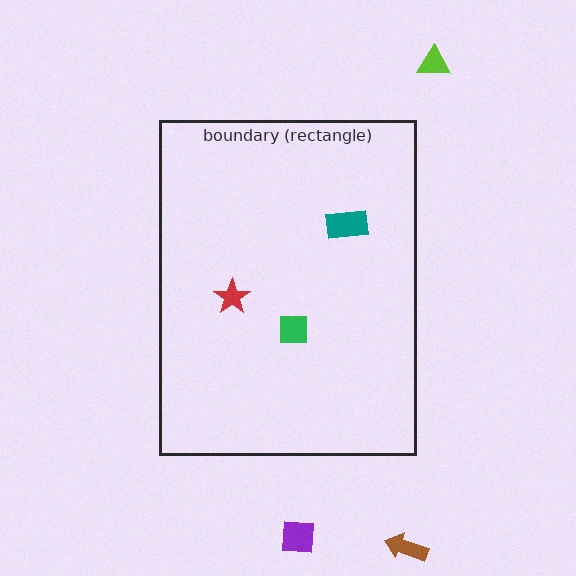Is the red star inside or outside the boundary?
Inside.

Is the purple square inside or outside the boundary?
Outside.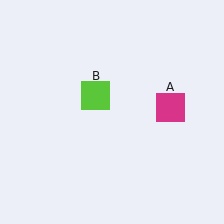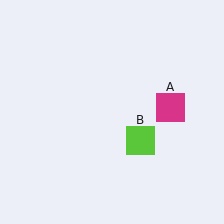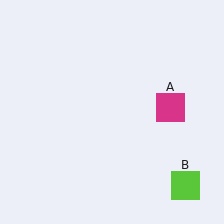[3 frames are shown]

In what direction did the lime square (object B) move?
The lime square (object B) moved down and to the right.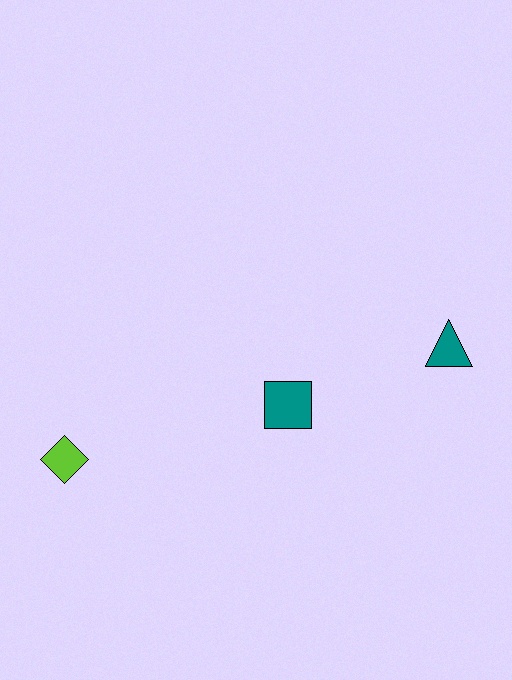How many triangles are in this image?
There is 1 triangle.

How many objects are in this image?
There are 3 objects.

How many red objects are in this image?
There are no red objects.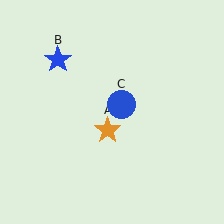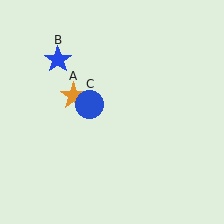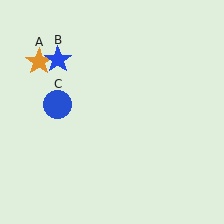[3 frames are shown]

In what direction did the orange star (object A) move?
The orange star (object A) moved up and to the left.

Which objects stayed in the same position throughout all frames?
Blue star (object B) remained stationary.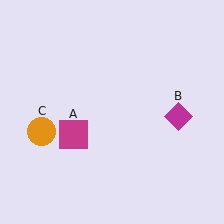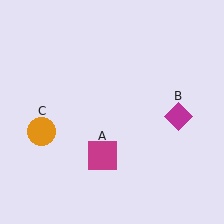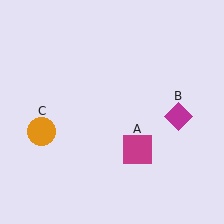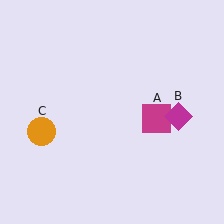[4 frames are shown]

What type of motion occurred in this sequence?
The magenta square (object A) rotated counterclockwise around the center of the scene.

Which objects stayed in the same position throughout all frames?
Magenta diamond (object B) and orange circle (object C) remained stationary.